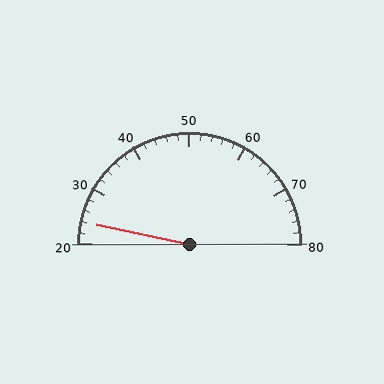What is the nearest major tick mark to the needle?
The nearest major tick mark is 20.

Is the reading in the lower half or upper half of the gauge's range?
The reading is in the lower half of the range (20 to 80).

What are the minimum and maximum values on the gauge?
The gauge ranges from 20 to 80.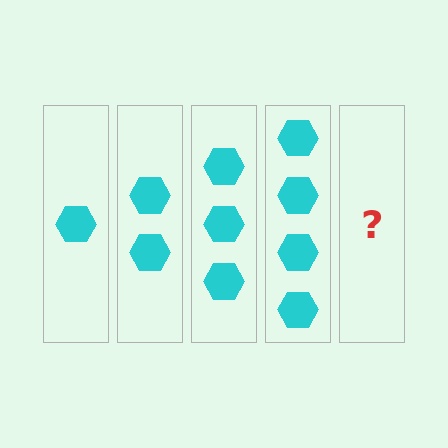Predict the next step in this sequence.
The next step is 5 hexagons.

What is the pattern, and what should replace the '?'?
The pattern is that each step adds one more hexagon. The '?' should be 5 hexagons.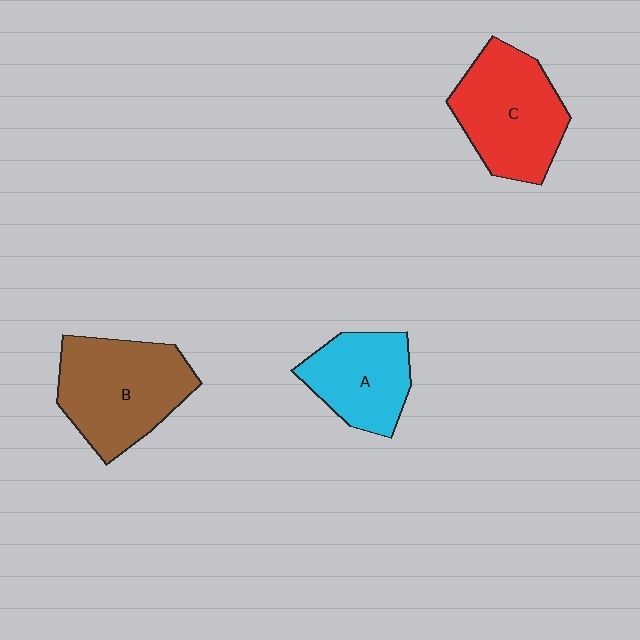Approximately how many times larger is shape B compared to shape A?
Approximately 1.4 times.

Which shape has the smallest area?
Shape A (cyan).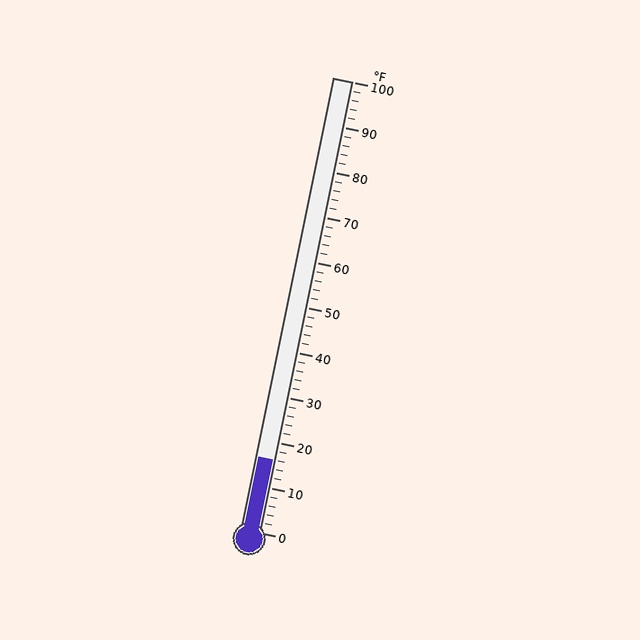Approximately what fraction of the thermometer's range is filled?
The thermometer is filled to approximately 15% of its range.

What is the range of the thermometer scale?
The thermometer scale ranges from 0°F to 100°F.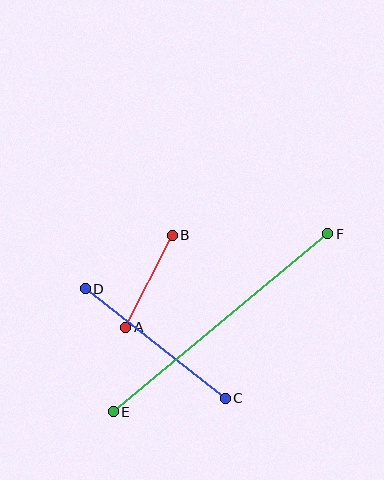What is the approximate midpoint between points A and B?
The midpoint is at approximately (149, 281) pixels.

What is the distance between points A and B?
The distance is approximately 103 pixels.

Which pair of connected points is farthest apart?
Points E and F are farthest apart.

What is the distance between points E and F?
The distance is approximately 279 pixels.